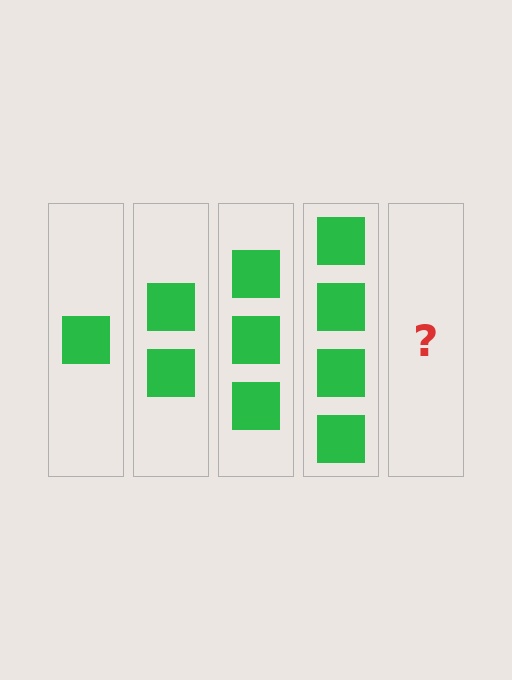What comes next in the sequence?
The next element should be 5 squares.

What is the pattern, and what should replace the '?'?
The pattern is that each step adds one more square. The '?' should be 5 squares.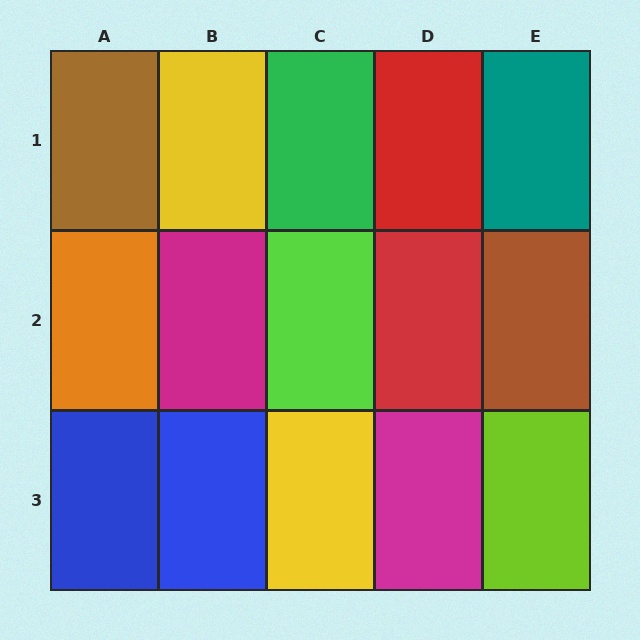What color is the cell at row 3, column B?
Blue.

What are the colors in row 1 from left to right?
Brown, yellow, green, red, teal.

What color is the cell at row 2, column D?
Red.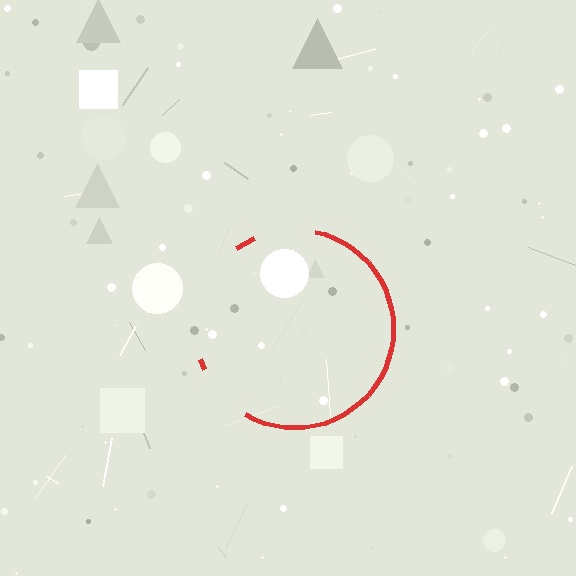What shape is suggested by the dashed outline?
The dashed outline suggests a circle.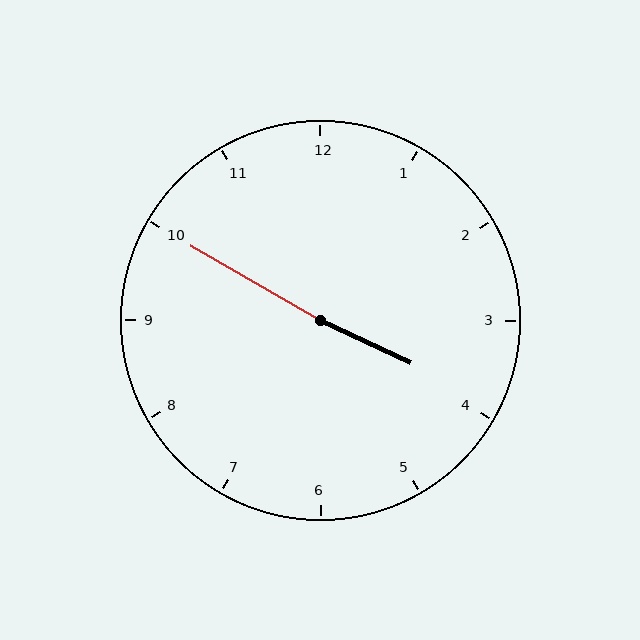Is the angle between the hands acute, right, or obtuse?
It is obtuse.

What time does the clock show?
3:50.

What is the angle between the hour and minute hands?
Approximately 175 degrees.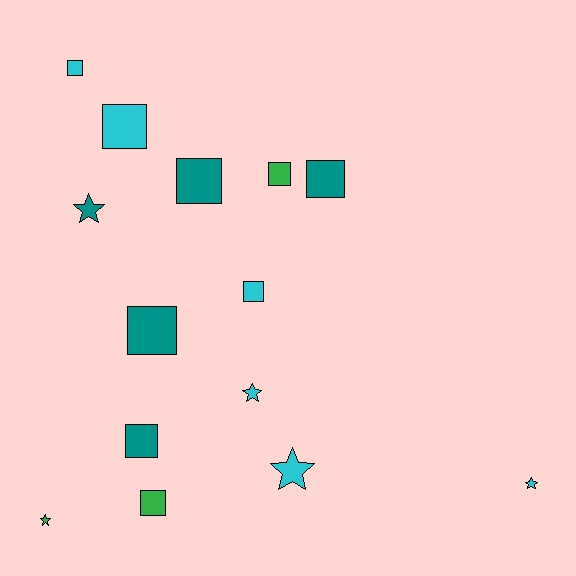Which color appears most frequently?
Cyan, with 6 objects.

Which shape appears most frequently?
Square, with 9 objects.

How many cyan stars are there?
There are 3 cyan stars.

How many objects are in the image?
There are 14 objects.